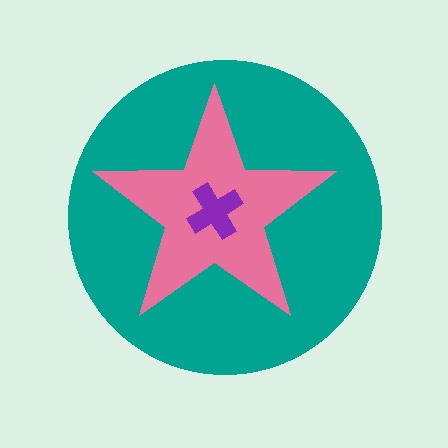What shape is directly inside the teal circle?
The pink star.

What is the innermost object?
The purple cross.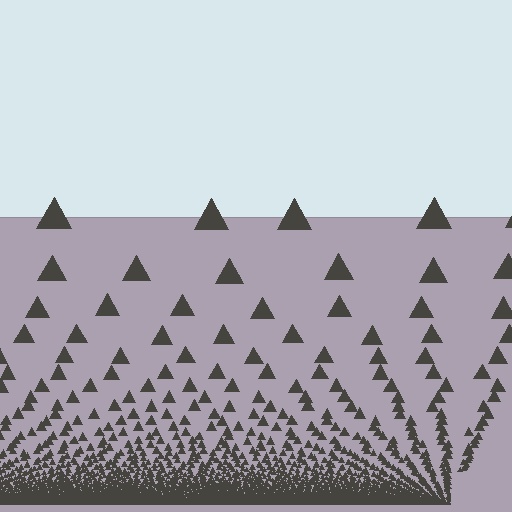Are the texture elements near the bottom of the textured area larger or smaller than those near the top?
Smaller. The gradient is inverted — elements near the bottom are smaller and denser.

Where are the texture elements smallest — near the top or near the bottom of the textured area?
Near the bottom.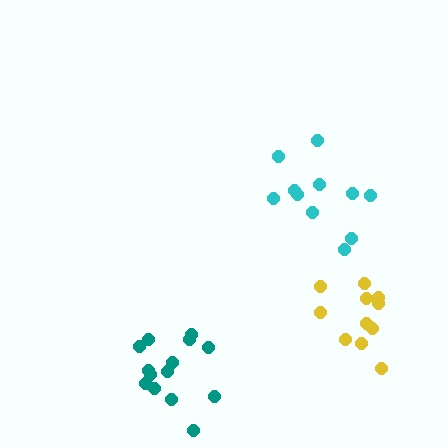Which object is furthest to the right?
The yellow cluster is rightmost.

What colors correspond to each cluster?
The clusters are colored: yellow, teal, cyan.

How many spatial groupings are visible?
There are 3 spatial groupings.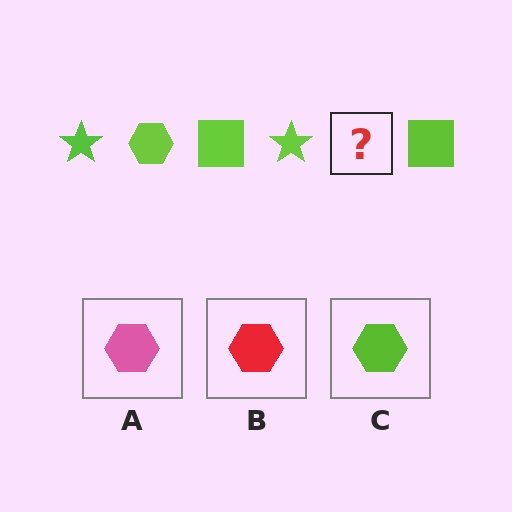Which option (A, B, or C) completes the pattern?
C.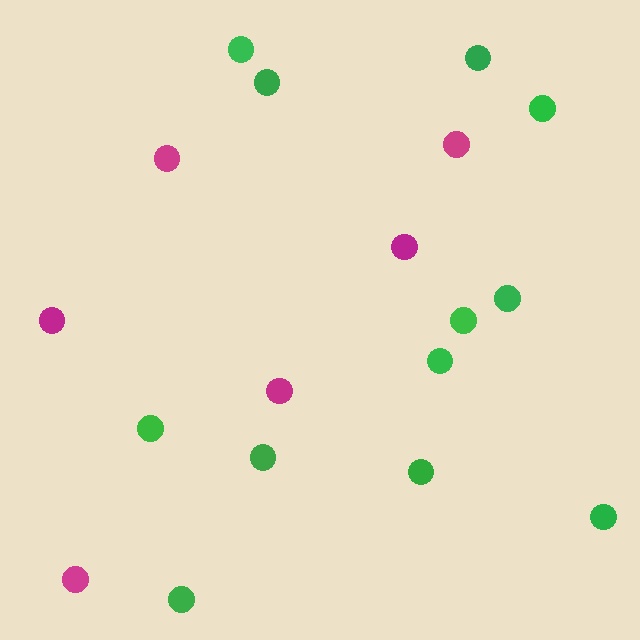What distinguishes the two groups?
There are 2 groups: one group of green circles (12) and one group of magenta circles (6).